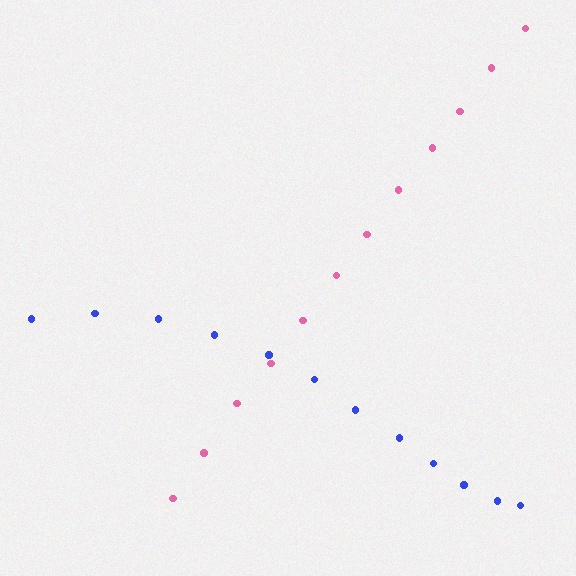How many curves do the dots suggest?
There are 2 distinct paths.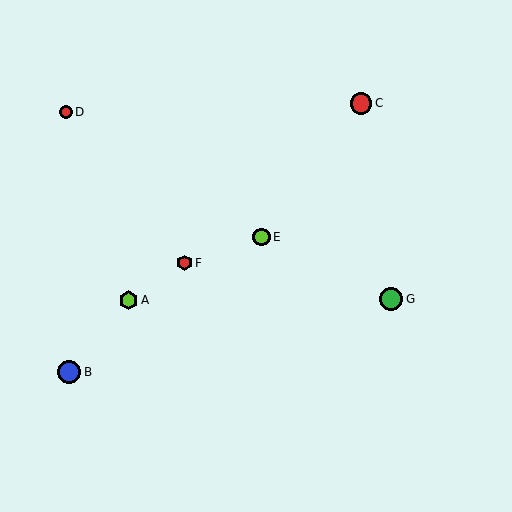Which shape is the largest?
The blue circle (labeled B) is the largest.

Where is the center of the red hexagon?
The center of the red hexagon is at (185, 263).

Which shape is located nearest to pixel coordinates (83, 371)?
The blue circle (labeled B) at (69, 372) is nearest to that location.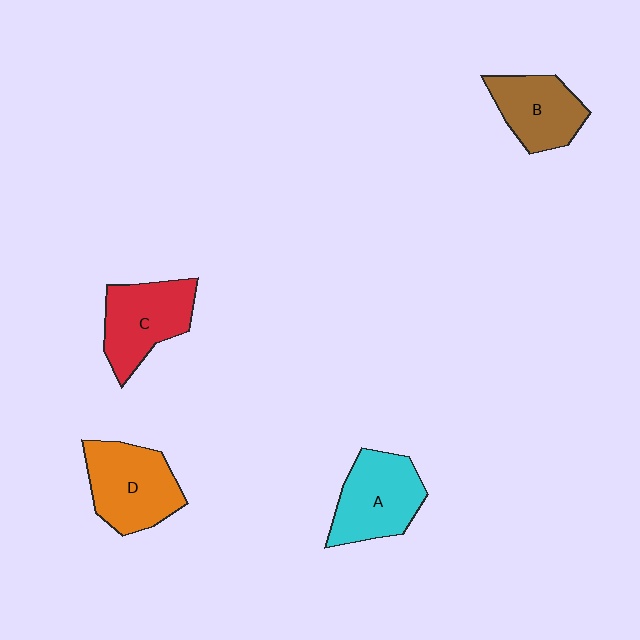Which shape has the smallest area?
Shape B (brown).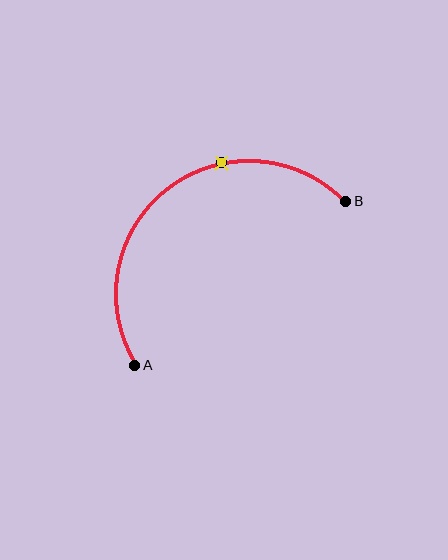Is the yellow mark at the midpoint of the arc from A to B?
No. The yellow mark lies on the arc but is closer to endpoint B. The arc midpoint would be at the point on the curve equidistant along the arc from both A and B.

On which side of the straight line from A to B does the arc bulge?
The arc bulges above and to the left of the straight line connecting A and B.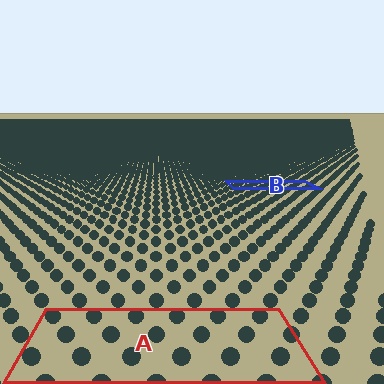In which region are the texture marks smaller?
The texture marks are smaller in region B, because it is farther away.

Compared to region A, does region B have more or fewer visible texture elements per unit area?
Region B has more texture elements per unit area — they are packed more densely because it is farther away.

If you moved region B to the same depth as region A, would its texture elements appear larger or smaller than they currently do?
They would appear larger. At a closer depth, the same texture elements are projected at a bigger on-screen size.